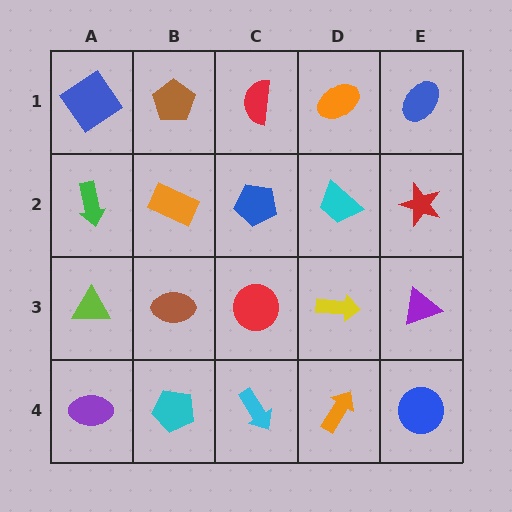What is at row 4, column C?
A cyan arrow.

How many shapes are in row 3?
5 shapes.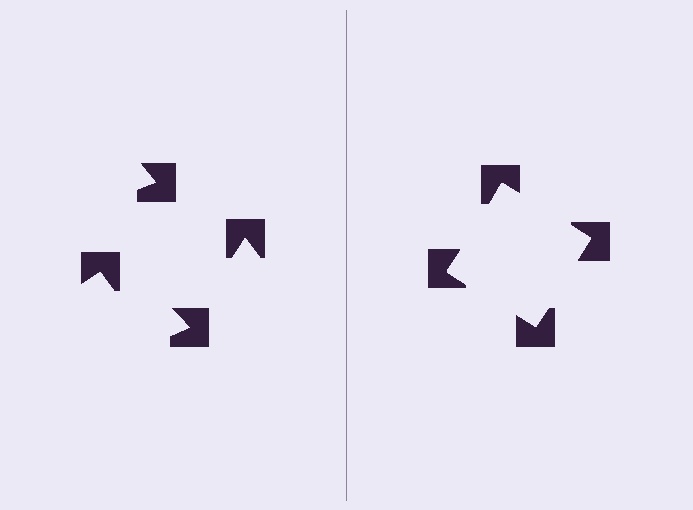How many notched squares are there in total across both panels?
8 — 4 on each side.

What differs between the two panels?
The notched squares are positioned identically on both sides; only the wedge orientations differ. On the right they align to a square; on the left they are misaligned.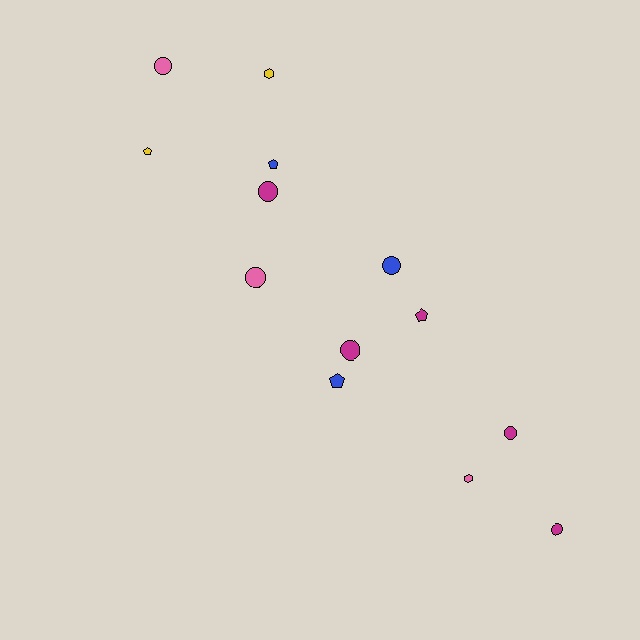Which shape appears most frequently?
Circle, with 7 objects.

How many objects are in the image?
There are 13 objects.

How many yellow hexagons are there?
There is 1 yellow hexagon.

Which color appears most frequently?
Magenta, with 5 objects.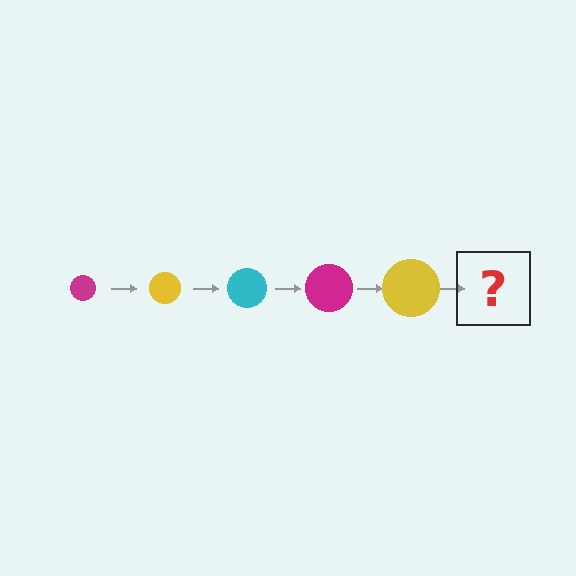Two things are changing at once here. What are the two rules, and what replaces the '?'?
The two rules are that the circle grows larger each step and the color cycles through magenta, yellow, and cyan. The '?' should be a cyan circle, larger than the previous one.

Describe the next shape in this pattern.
It should be a cyan circle, larger than the previous one.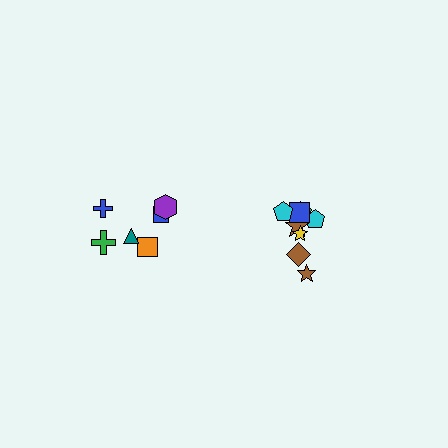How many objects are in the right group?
There are 8 objects.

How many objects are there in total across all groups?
There are 14 objects.